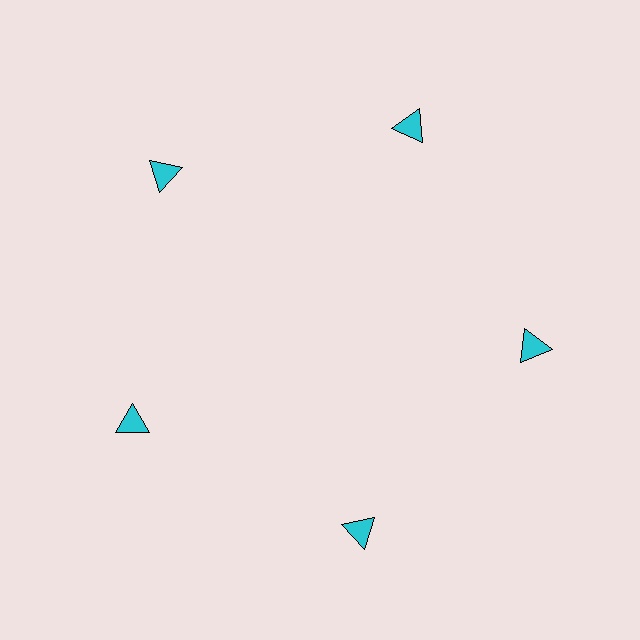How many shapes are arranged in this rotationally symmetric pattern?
There are 5 shapes, arranged in 5 groups of 1.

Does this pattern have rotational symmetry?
Yes, this pattern has 5-fold rotational symmetry. It looks the same after rotating 72 degrees around the center.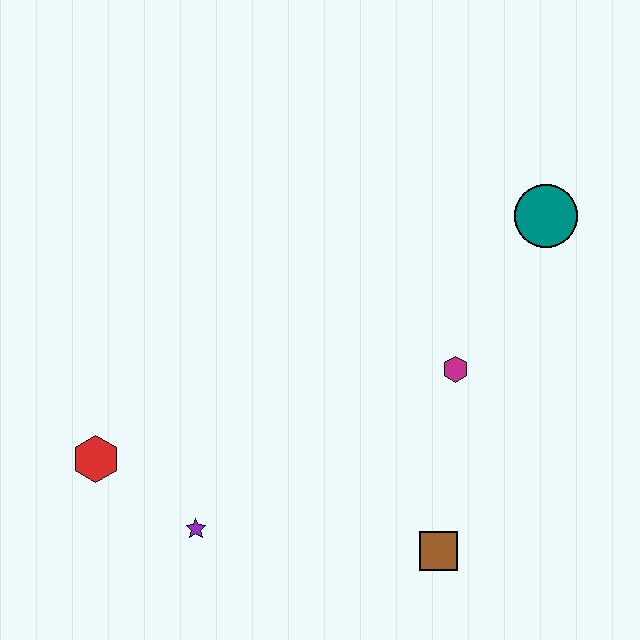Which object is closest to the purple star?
The red hexagon is closest to the purple star.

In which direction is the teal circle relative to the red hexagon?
The teal circle is to the right of the red hexagon.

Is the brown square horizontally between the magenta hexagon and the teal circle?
No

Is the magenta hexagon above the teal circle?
No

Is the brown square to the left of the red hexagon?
No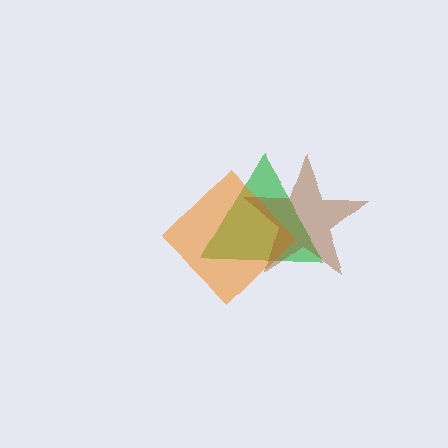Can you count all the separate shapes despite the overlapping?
Yes, there are 3 separate shapes.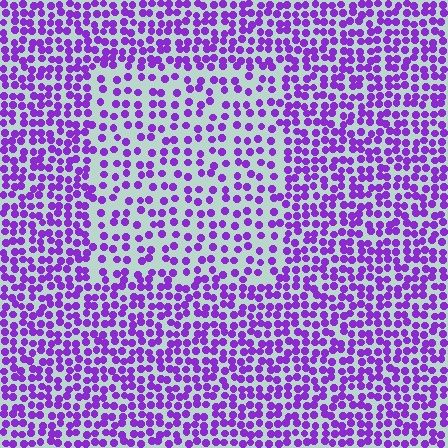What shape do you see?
I see a rectangle.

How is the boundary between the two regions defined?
The boundary is defined by a change in element density (approximately 1.8x ratio). All elements are the same color, size, and shape.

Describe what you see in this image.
The image contains small purple elements arranged at two different densities. A rectangle-shaped region is visible where the elements are less densely packed than the surrounding area.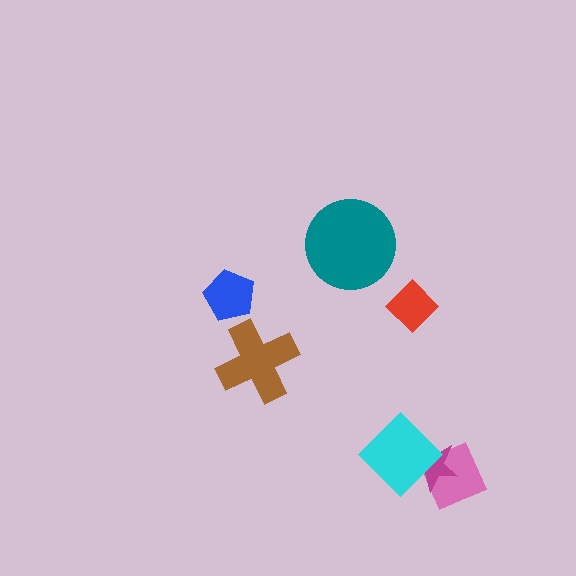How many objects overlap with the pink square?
2 objects overlap with the pink square.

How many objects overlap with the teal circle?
0 objects overlap with the teal circle.